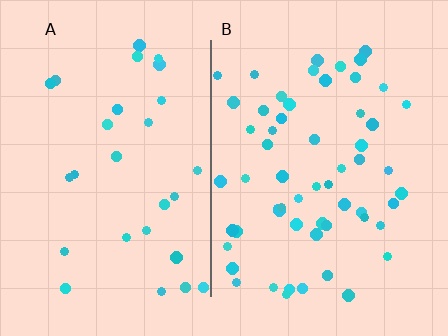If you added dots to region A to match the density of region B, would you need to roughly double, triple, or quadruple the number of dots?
Approximately double.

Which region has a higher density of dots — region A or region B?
B (the right).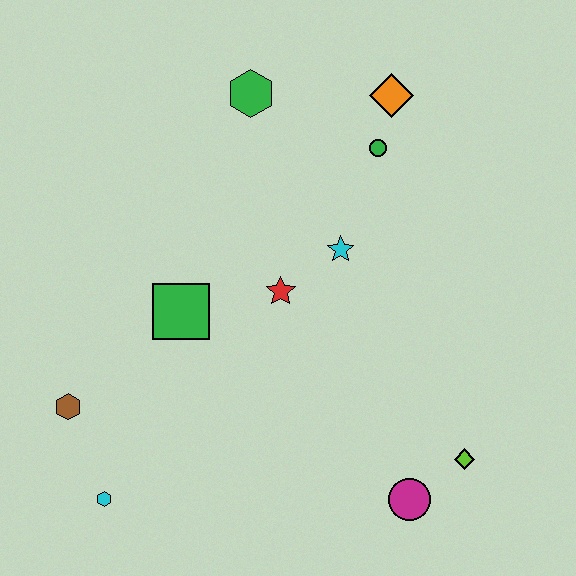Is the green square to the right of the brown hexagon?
Yes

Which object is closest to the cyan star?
The red star is closest to the cyan star.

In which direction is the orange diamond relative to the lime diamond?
The orange diamond is above the lime diamond.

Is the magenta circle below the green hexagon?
Yes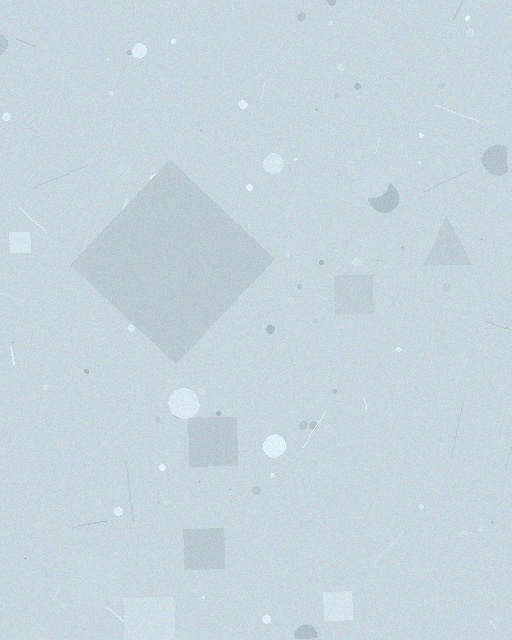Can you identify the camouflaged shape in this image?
The camouflaged shape is a diamond.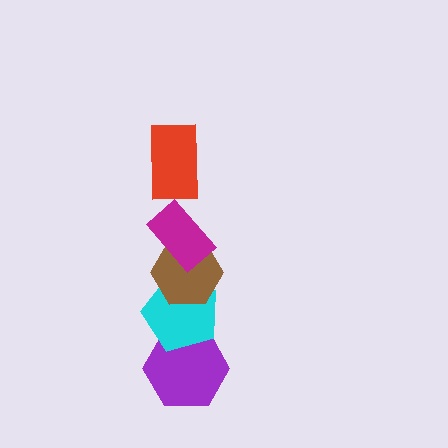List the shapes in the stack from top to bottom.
From top to bottom: the red rectangle, the magenta rectangle, the brown hexagon, the cyan pentagon, the purple hexagon.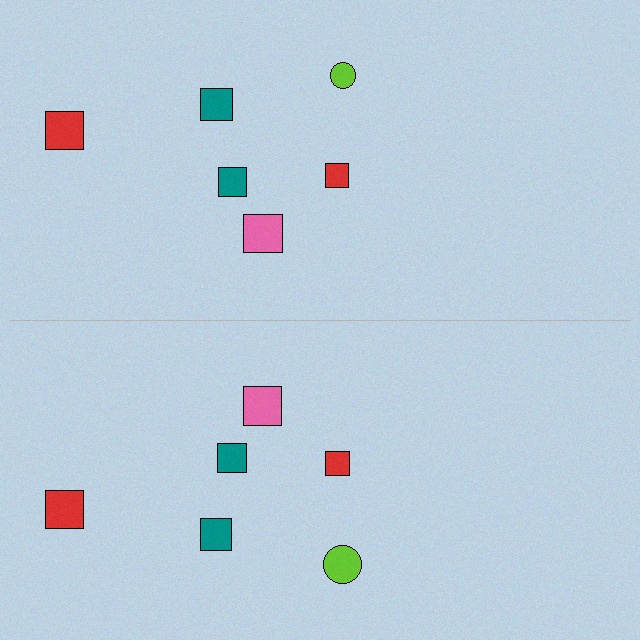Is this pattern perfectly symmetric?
No, the pattern is not perfectly symmetric. The lime circle on the bottom side has a different size than its mirror counterpart.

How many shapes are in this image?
There are 12 shapes in this image.